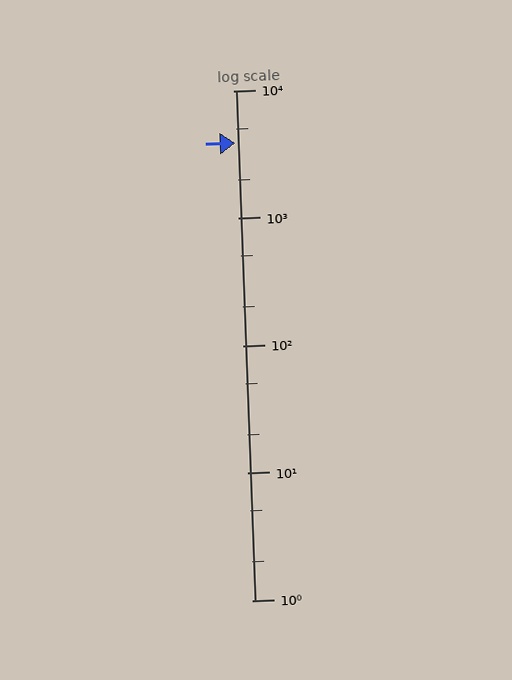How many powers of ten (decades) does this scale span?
The scale spans 4 decades, from 1 to 10000.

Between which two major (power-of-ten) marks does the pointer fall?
The pointer is between 1000 and 10000.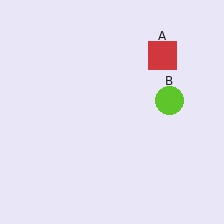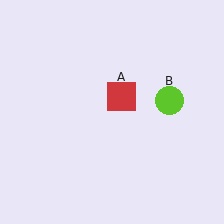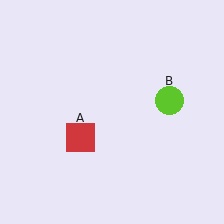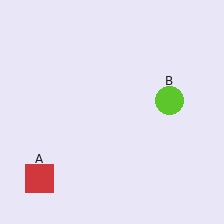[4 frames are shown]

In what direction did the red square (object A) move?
The red square (object A) moved down and to the left.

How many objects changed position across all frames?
1 object changed position: red square (object A).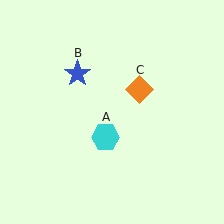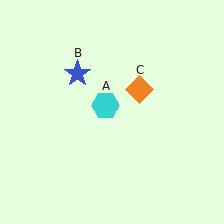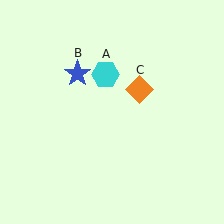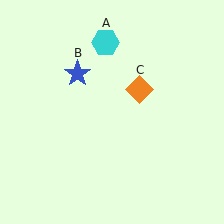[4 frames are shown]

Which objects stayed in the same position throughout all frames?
Blue star (object B) and orange diamond (object C) remained stationary.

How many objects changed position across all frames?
1 object changed position: cyan hexagon (object A).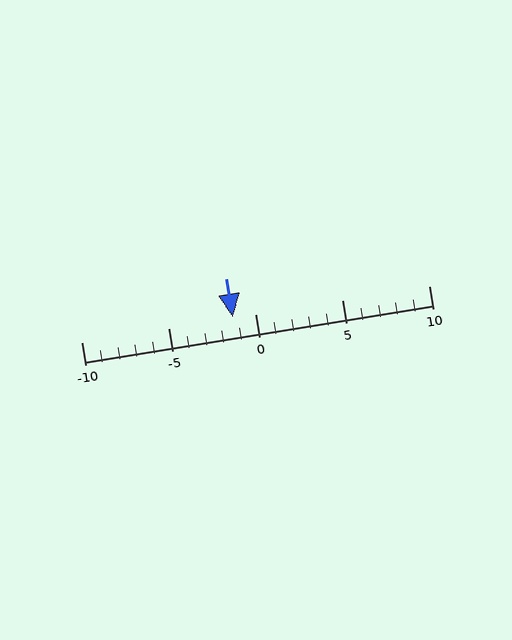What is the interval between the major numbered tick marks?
The major tick marks are spaced 5 units apart.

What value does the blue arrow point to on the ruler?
The blue arrow points to approximately -1.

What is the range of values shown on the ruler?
The ruler shows values from -10 to 10.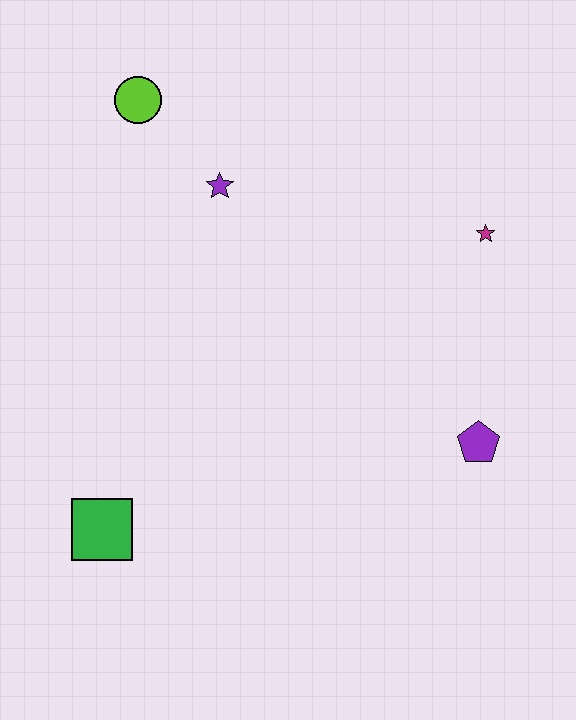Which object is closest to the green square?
The purple star is closest to the green square.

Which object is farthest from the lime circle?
The purple pentagon is farthest from the lime circle.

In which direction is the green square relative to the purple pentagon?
The green square is to the left of the purple pentagon.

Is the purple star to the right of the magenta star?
No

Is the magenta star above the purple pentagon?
Yes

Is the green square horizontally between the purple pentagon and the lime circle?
No